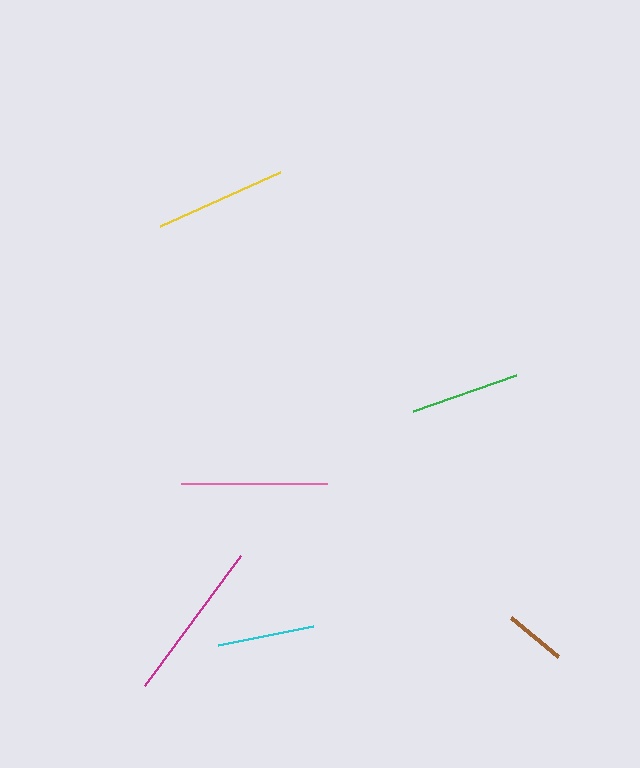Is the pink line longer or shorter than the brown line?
The pink line is longer than the brown line.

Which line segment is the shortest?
The brown line is the shortest at approximately 61 pixels.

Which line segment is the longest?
The magenta line is the longest at approximately 162 pixels.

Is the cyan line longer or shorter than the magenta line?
The magenta line is longer than the cyan line.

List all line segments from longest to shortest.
From longest to shortest: magenta, pink, yellow, green, cyan, brown.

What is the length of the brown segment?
The brown segment is approximately 61 pixels long.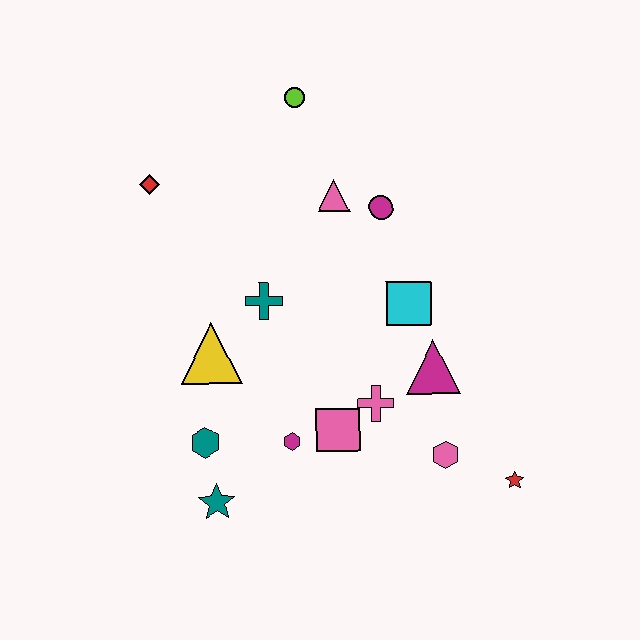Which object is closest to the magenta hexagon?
The pink square is closest to the magenta hexagon.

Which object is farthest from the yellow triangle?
The red star is farthest from the yellow triangle.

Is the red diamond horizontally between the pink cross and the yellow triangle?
No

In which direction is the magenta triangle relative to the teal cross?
The magenta triangle is to the right of the teal cross.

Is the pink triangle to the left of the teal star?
No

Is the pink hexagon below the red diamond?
Yes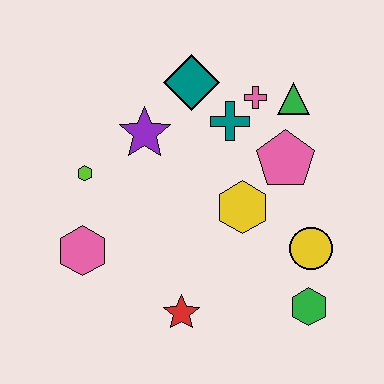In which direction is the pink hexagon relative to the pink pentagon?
The pink hexagon is to the left of the pink pentagon.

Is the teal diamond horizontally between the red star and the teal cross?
Yes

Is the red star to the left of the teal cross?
Yes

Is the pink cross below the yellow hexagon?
No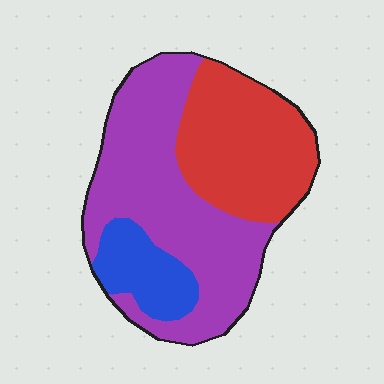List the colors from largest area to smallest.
From largest to smallest: purple, red, blue.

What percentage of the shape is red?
Red takes up between a quarter and a half of the shape.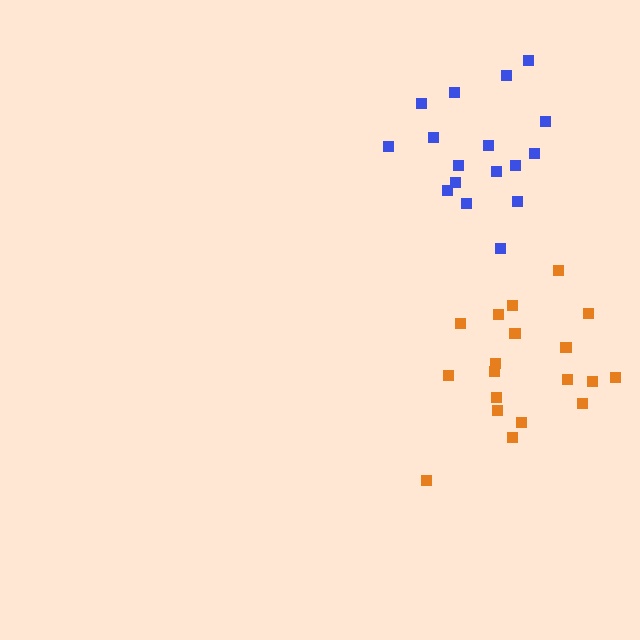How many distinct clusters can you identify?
There are 2 distinct clusters.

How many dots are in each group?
Group 1: 19 dots, Group 2: 17 dots (36 total).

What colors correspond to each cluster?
The clusters are colored: orange, blue.